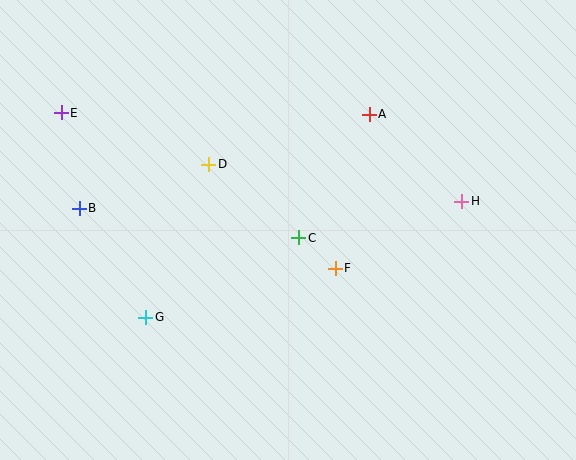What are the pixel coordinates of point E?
Point E is at (61, 113).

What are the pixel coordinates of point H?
Point H is at (462, 201).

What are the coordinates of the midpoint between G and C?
The midpoint between G and C is at (222, 278).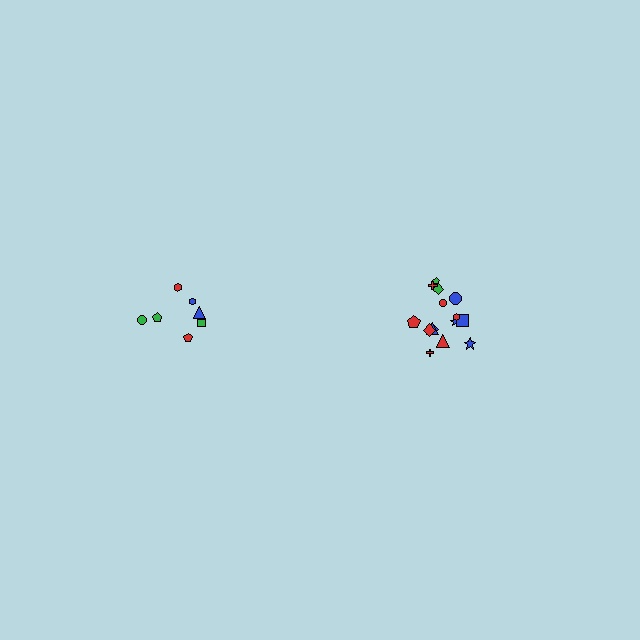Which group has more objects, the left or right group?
The right group.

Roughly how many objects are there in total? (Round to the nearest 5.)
Roughly 20 objects in total.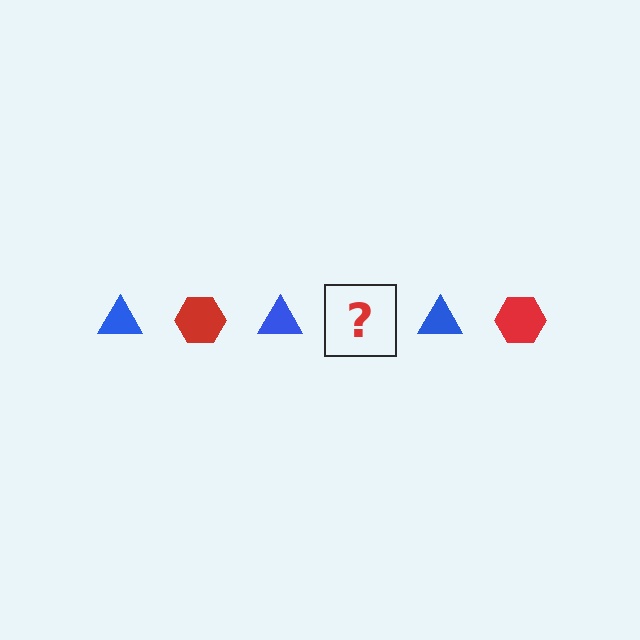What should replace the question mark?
The question mark should be replaced with a red hexagon.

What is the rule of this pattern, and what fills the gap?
The rule is that the pattern alternates between blue triangle and red hexagon. The gap should be filled with a red hexagon.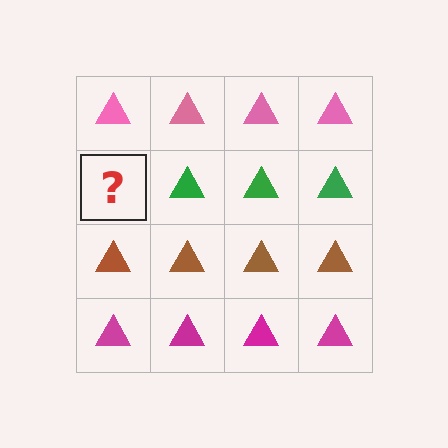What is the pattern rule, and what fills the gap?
The rule is that each row has a consistent color. The gap should be filled with a green triangle.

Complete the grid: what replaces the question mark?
The question mark should be replaced with a green triangle.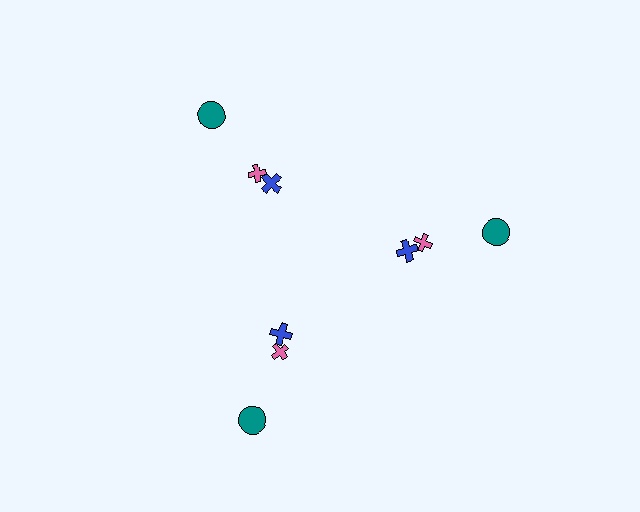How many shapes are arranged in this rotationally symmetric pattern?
There are 9 shapes, arranged in 3 groups of 3.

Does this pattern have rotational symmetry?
Yes, this pattern has 3-fold rotational symmetry. It looks the same after rotating 120 degrees around the center.